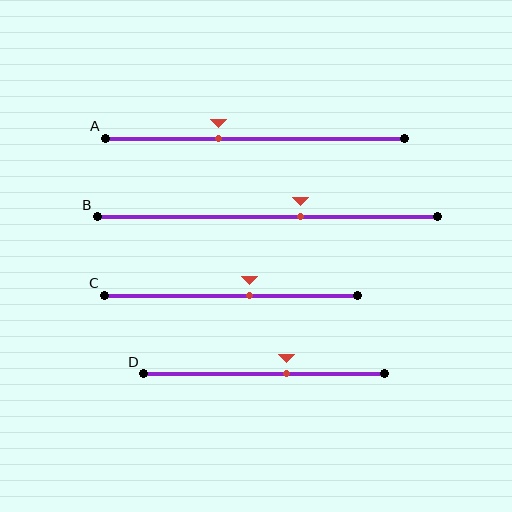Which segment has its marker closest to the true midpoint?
Segment C has its marker closest to the true midpoint.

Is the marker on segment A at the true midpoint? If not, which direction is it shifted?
No, the marker on segment A is shifted to the left by about 12% of the segment length.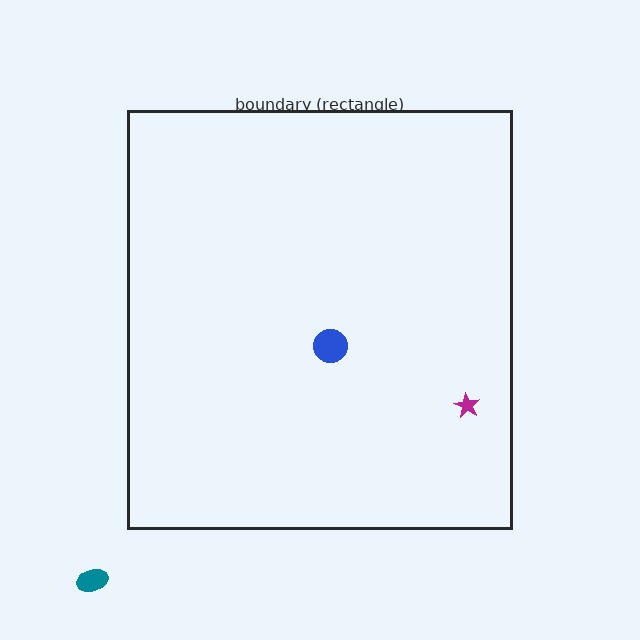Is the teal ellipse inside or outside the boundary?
Outside.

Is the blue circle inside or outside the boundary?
Inside.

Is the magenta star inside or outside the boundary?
Inside.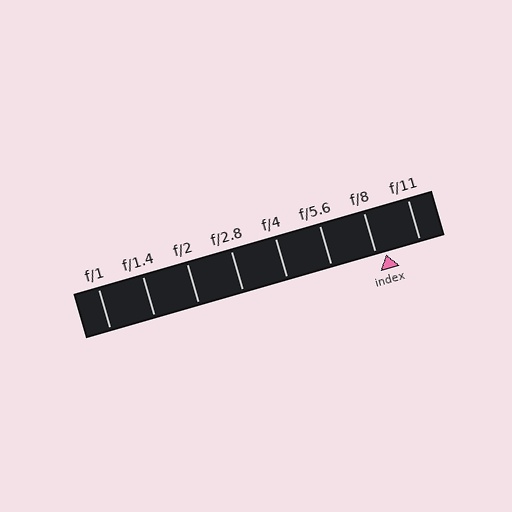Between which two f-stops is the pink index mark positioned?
The index mark is between f/8 and f/11.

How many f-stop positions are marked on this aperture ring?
There are 8 f-stop positions marked.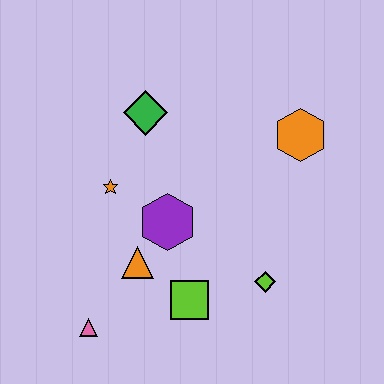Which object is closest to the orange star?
The purple hexagon is closest to the orange star.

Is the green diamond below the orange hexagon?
No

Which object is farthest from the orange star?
The orange hexagon is farthest from the orange star.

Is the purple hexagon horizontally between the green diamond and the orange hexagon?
Yes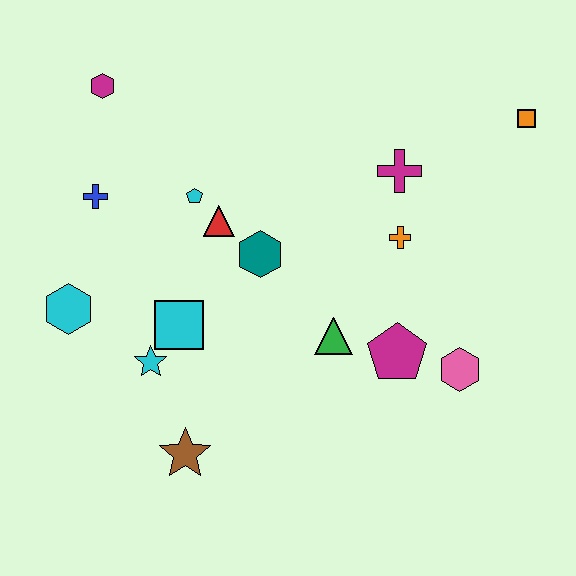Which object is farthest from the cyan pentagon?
The orange square is farthest from the cyan pentagon.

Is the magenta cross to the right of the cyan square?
Yes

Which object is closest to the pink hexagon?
The magenta pentagon is closest to the pink hexagon.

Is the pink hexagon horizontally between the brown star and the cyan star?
No